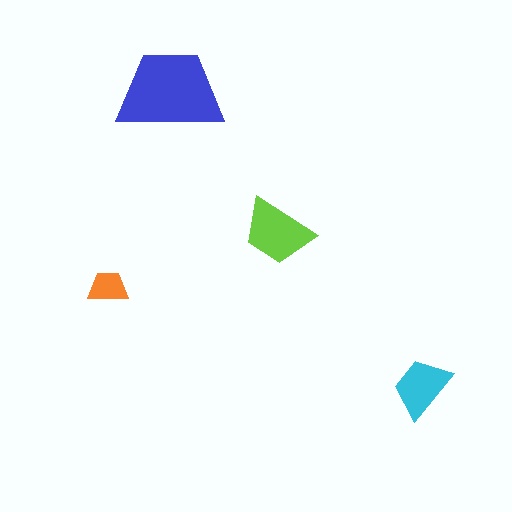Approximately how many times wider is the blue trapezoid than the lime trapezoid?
About 1.5 times wider.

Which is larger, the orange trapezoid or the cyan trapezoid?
The cyan one.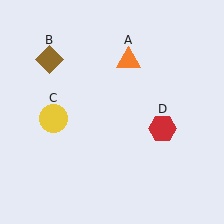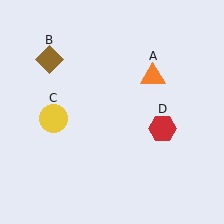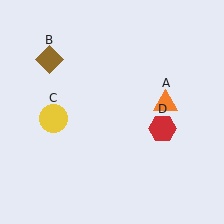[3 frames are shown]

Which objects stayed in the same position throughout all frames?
Brown diamond (object B) and yellow circle (object C) and red hexagon (object D) remained stationary.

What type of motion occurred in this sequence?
The orange triangle (object A) rotated clockwise around the center of the scene.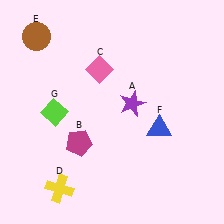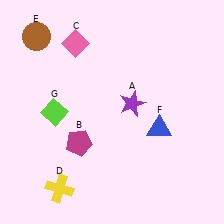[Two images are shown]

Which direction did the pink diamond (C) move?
The pink diamond (C) moved up.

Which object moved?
The pink diamond (C) moved up.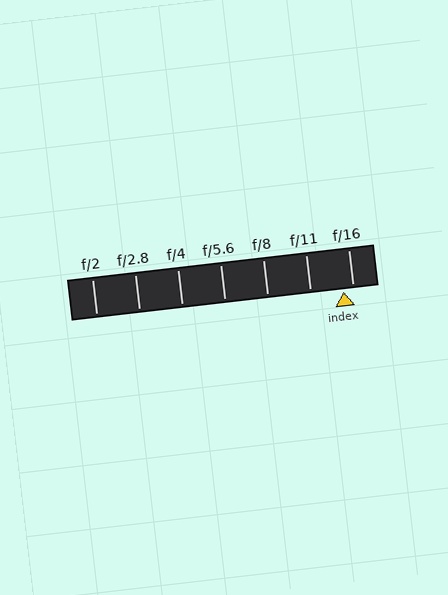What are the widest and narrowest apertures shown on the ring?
The widest aperture shown is f/2 and the narrowest is f/16.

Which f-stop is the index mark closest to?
The index mark is closest to f/16.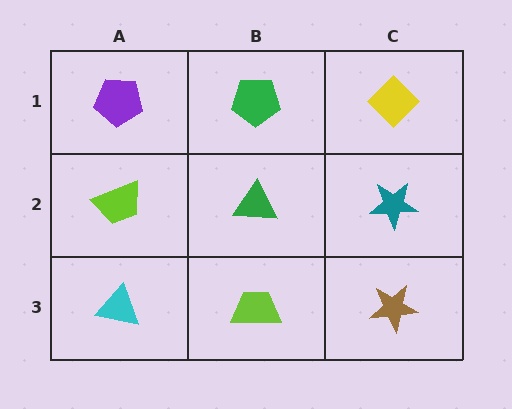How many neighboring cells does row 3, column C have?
2.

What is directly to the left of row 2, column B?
A lime trapezoid.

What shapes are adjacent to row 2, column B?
A green pentagon (row 1, column B), a lime trapezoid (row 3, column B), a lime trapezoid (row 2, column A), a teal star (row 2, column C).